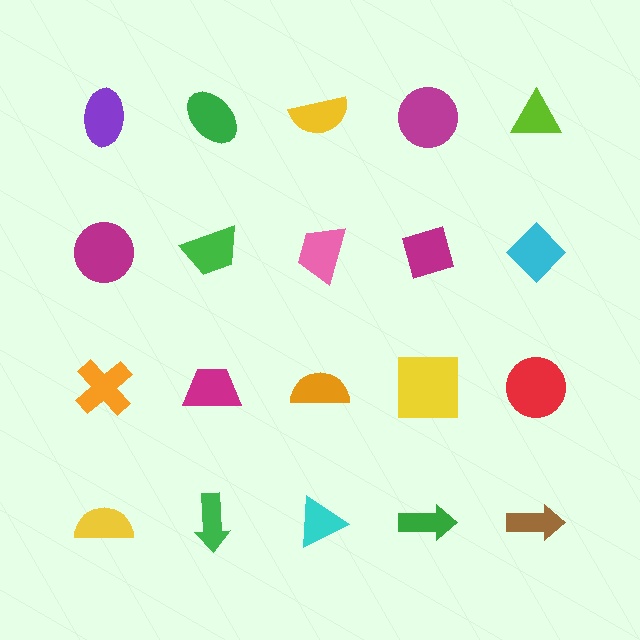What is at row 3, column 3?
An orange semicircle.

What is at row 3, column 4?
A yellow square.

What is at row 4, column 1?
A yellow semicircle.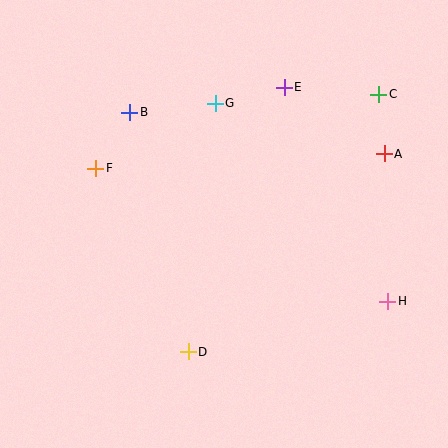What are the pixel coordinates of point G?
Point G is at (215, 103).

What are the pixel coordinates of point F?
Point F is at (96, 168).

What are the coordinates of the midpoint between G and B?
The midpoint between G and B is at (172, 108).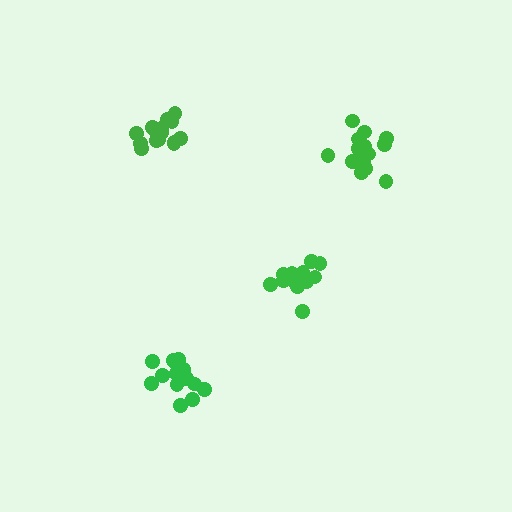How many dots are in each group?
Group 1: 15 dots, Group 2: 16 dots, Group 3: 14 dots, Group 4: 13 dots (58 total).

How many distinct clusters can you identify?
There are 4 distinct clusters.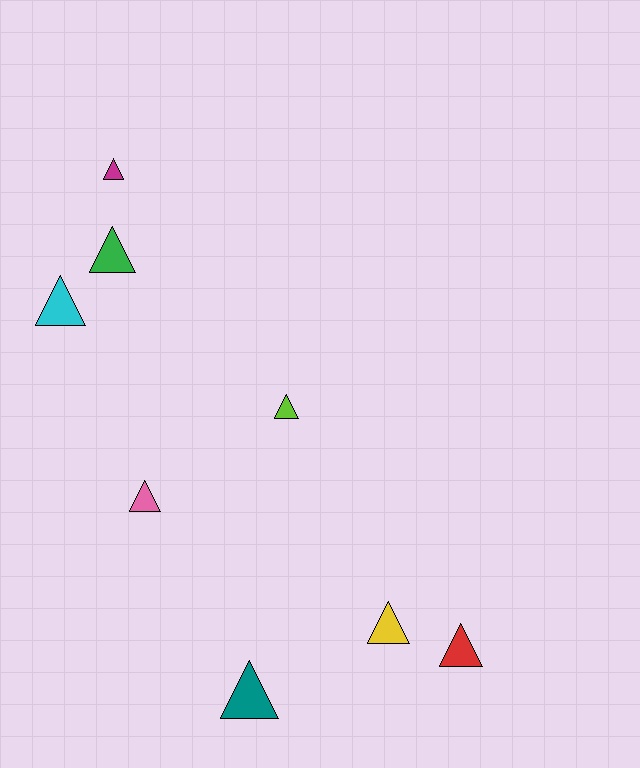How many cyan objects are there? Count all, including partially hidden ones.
There is 1 cyan object.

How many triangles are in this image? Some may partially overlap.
There are 8 triangles.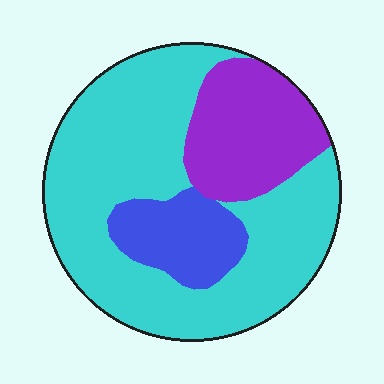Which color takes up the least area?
Blue, at roughly 15%.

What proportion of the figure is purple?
Purple covers 22% of the figure.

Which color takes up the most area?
Cyan, at roughly 65%.